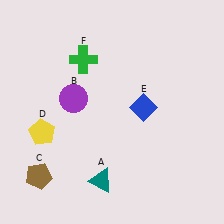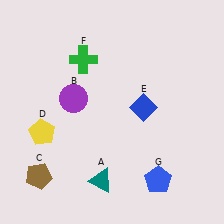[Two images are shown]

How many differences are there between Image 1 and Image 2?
There is 1 difference between the two images.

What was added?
A blue pentagon (G) was added in Image 2.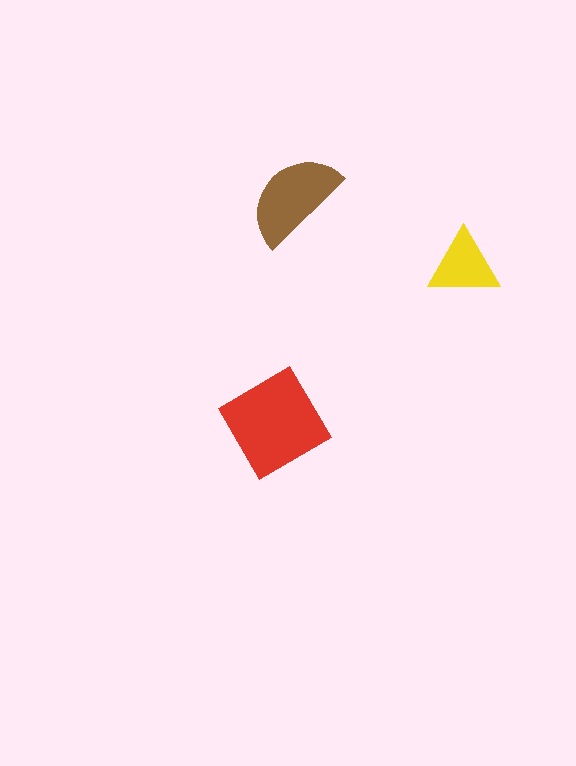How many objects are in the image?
There are 3 objects in the image.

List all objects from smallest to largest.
The yellow triangle, the brown semicircle, the red diamond.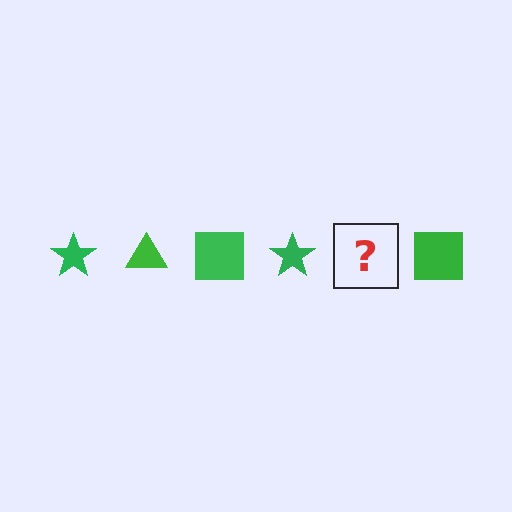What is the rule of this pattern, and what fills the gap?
The rule is that the pattern cycles through star, triangle, square shapes in green. The gap should be filled with a green triangle.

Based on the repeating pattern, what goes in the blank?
The blank should be a green triangle.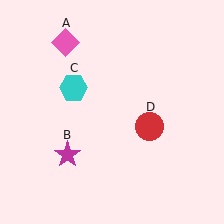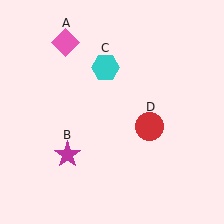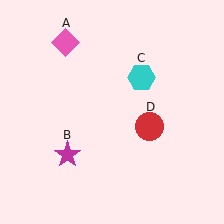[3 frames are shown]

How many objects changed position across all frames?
1 object changed position: cyan hexagon (object C).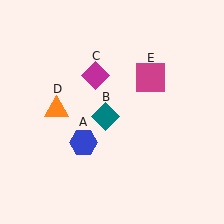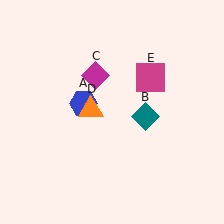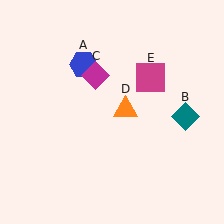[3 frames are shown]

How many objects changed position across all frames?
3 objects changed position: blue hexagon (object A), teal diamond (object B), orange triangle (object D).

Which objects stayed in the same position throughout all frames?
Magenta diamond (object C) and magenta square (object E) remained stationary.